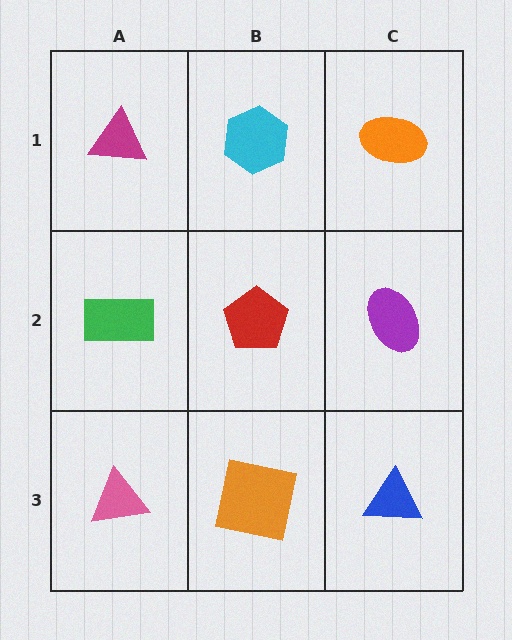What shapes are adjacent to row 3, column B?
A red pentagon (row 2, column B), a pink triangle (row 3, column A), a blue triangle (row 3, column C).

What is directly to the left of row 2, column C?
A red pentagon.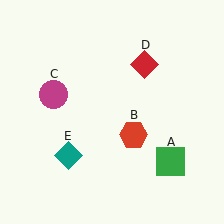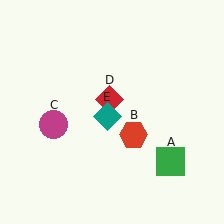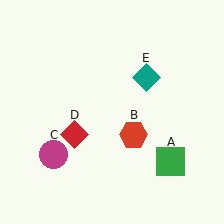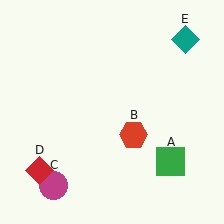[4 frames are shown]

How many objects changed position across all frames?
3 objects changed position: magenta circle (object C), red diamond (object D), teal diamond (object E).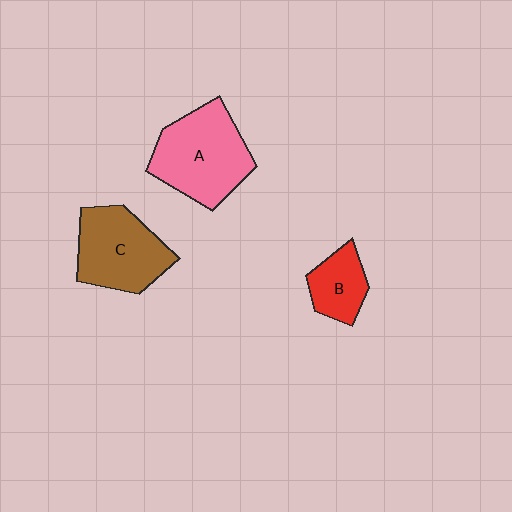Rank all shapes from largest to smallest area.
From largest to smallest: A (pink), C (brown), B (red).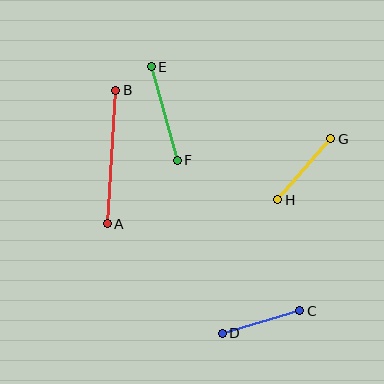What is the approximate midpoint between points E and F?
The midpoint is at approximately (164, 114) pixels.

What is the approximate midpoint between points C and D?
The midpoint is at approximately (261, 322) pixels.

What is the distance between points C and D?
The distance is approximately 81 pixels.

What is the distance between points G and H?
The distance is approximately 81 pixels.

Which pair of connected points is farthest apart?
Points A and B are farthest apart.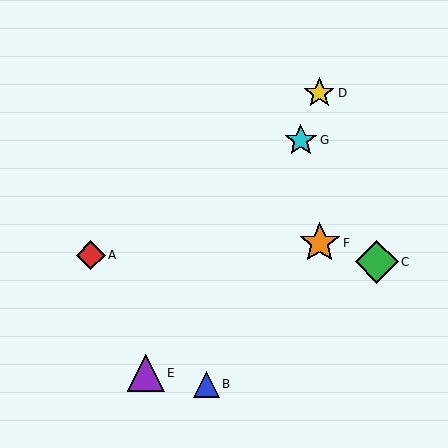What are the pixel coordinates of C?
Object C is at (377, 262).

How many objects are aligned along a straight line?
3 objects (B, D, G) are aligned along a straight line.